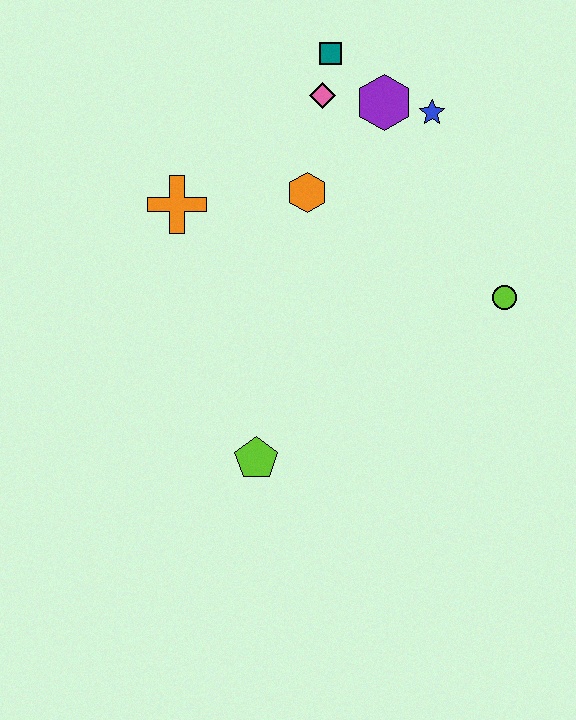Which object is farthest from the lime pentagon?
The teal square is farthest from the lime pentagon.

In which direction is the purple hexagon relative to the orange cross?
The purple hexagon is to the right of the orange cross.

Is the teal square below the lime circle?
No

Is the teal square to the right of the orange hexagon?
Yes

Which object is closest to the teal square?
The pink diamond is closest to the teal square.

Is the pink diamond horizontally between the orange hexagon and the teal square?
Yes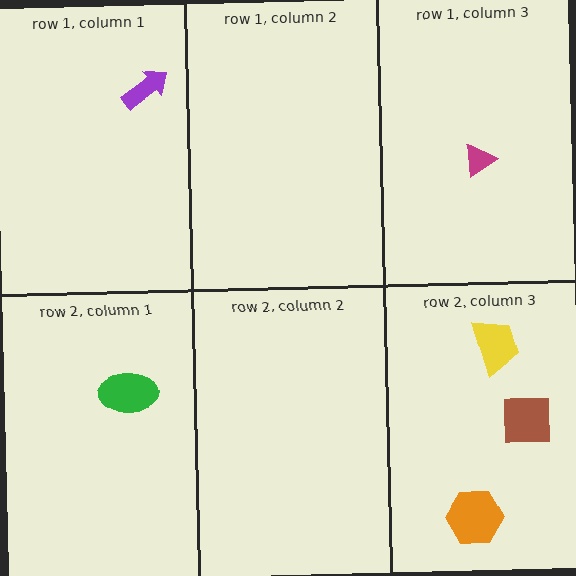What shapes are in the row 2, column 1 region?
The green ellipse.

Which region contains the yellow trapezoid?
The row 2, column 3 region.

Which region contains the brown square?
The row 2, column 3 region.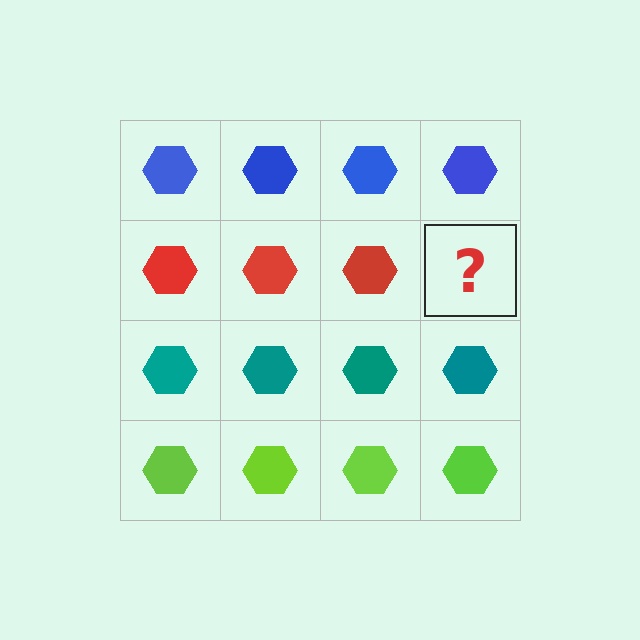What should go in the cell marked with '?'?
The missing cell should contain a red hexagon.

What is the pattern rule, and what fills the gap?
The rule is that each row has a consistent color. The gap should be filled with a red hexagon.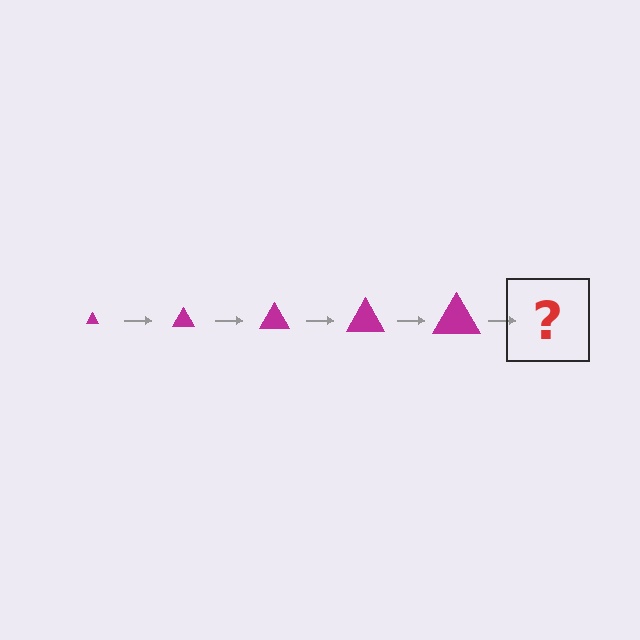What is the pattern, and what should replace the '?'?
The pattern is that the triangle gets progressively larger each step. The '?' should be a magenta triangle, larger than the previous one.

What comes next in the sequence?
The next element should be a magenta triangle, larger than the previous one.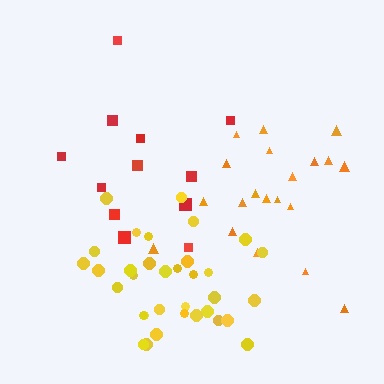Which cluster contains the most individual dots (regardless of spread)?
Yellow (34).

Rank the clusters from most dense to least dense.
yellow, orange, red.